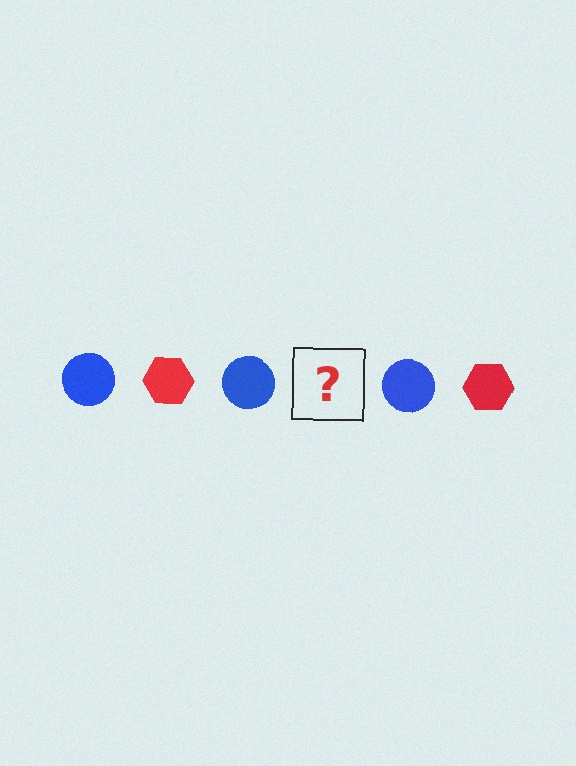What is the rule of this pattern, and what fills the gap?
The rule is that the pattern alternates between blue circle and red hexagon. The gap should be filled with a red hexagon.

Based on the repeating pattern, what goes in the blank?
The blank should be a red hexagon.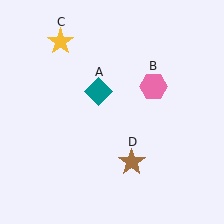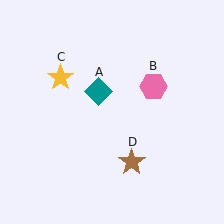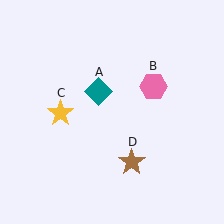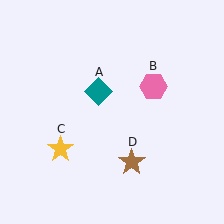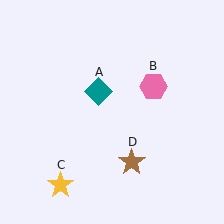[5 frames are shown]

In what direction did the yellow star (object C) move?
The yellow star (object C) moved down.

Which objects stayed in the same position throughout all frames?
Teal diamond (object A) and pink hexagon (object B) and brown star (object D) remained stationary.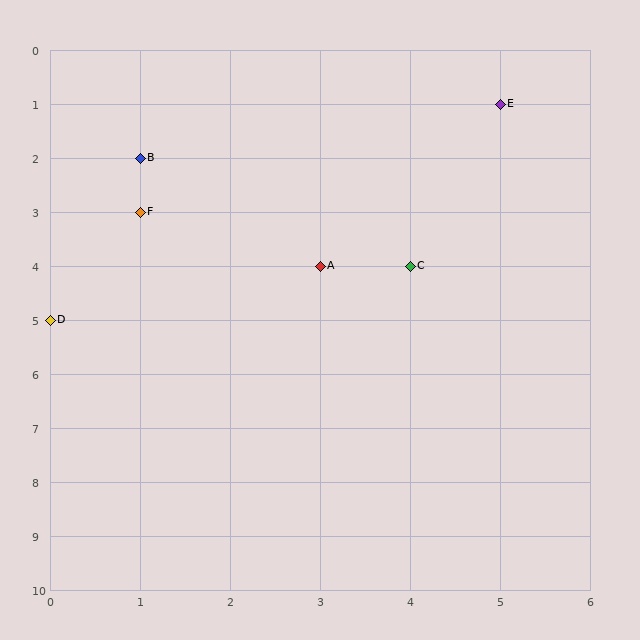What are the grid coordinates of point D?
Point D is at grid coordinates (0, 5).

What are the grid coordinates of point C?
Point C is at grid coordinates (4, 4).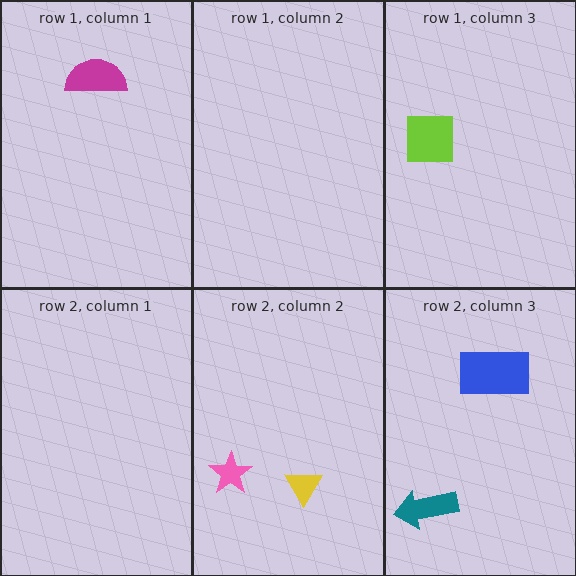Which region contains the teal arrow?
The row 2, column 3 region.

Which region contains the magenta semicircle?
The row 1, column 1 region.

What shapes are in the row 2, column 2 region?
The yellow triangle, the pink star.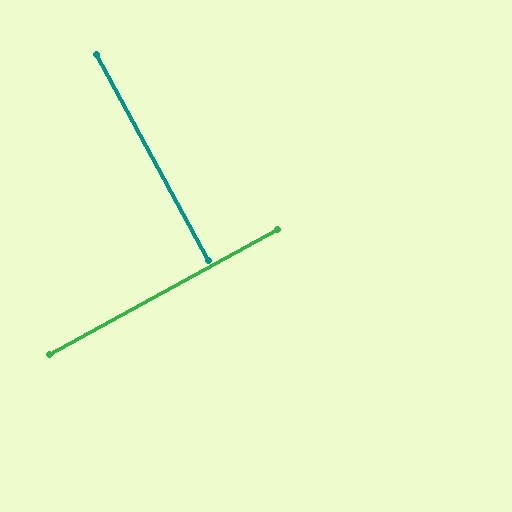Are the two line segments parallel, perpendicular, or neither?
Perpendicular — they meet at approximately 90°.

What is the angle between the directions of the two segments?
Approximately 90 degrees.